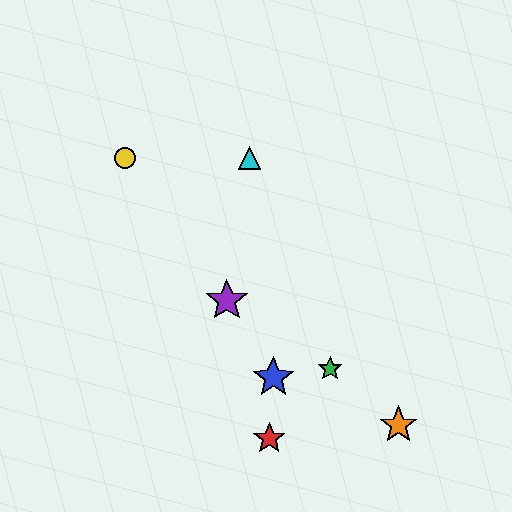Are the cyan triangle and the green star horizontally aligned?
No, the cyan triangle is at y≈158 and the green star is at y≈369.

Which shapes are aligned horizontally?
The yellow circle, the cyan triangle are aligned horizontally.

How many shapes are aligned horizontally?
2 shapes (the yellow circle, the cyan triangle) are aligned horizontally.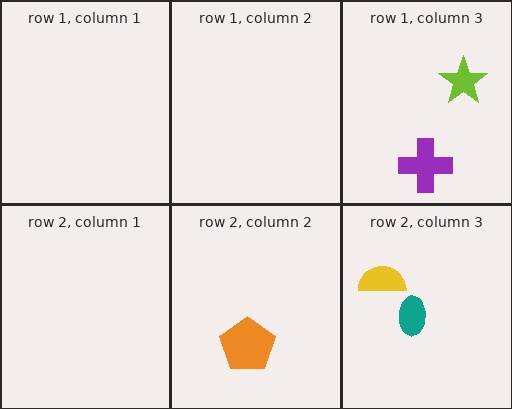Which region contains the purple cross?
The row 1, column 3 region.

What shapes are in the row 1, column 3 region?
The lime star, the purple cross.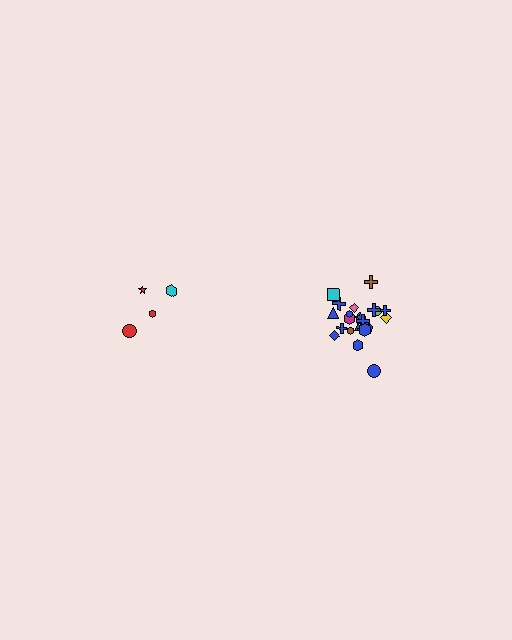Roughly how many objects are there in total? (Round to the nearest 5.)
Roughly 30 objects in total.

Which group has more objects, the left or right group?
The right group.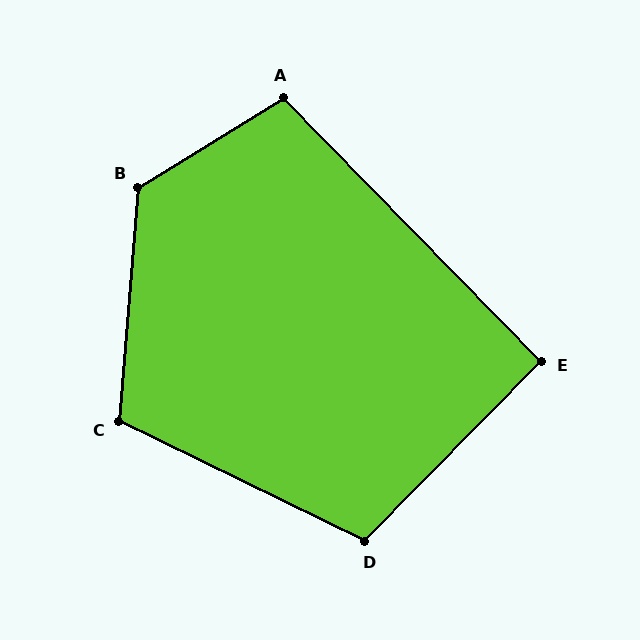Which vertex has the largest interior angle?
B, at approximately 126 degrees.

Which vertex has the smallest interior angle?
E, at approximately 91 degrees.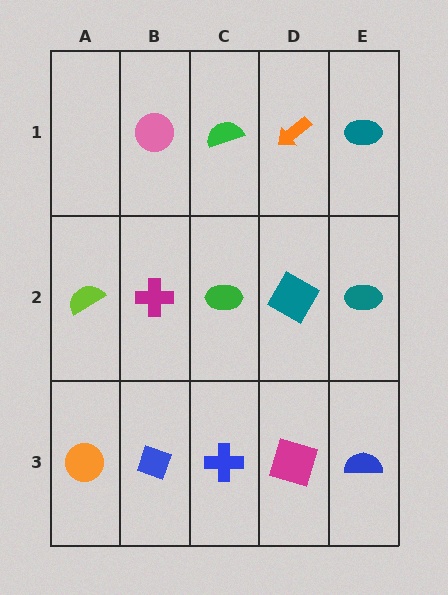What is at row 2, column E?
A teal ellipse.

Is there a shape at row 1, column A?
No, that cell is empty.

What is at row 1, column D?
An orange arrow.